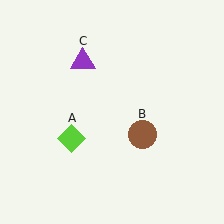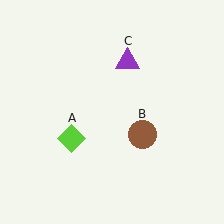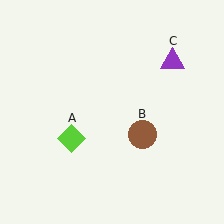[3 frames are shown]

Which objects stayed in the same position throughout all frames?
Lime diamond (object A) and brown circle (object B) remained stationary.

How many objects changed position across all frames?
1 object changed position: purple triangle (object C).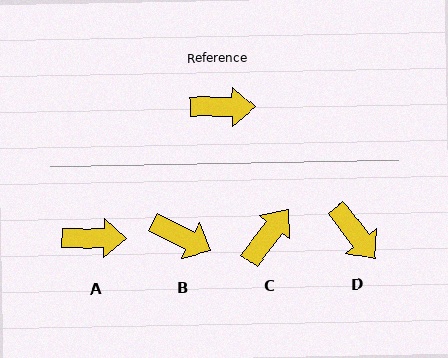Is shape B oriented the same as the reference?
No, it is off by about 26 degrees.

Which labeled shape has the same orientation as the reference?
A.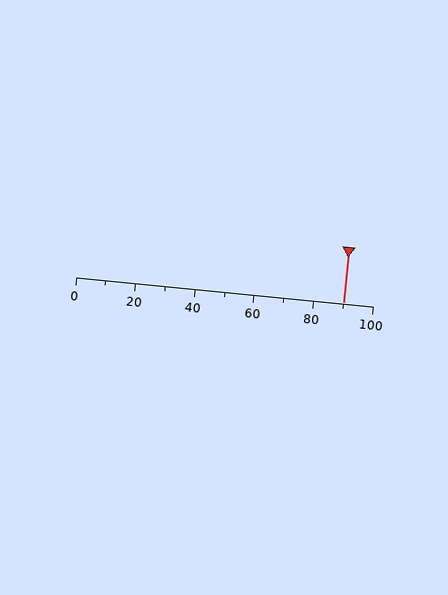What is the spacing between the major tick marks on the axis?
The major ticks are spaced 20 apart.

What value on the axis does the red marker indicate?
The marker indicates approximately 90.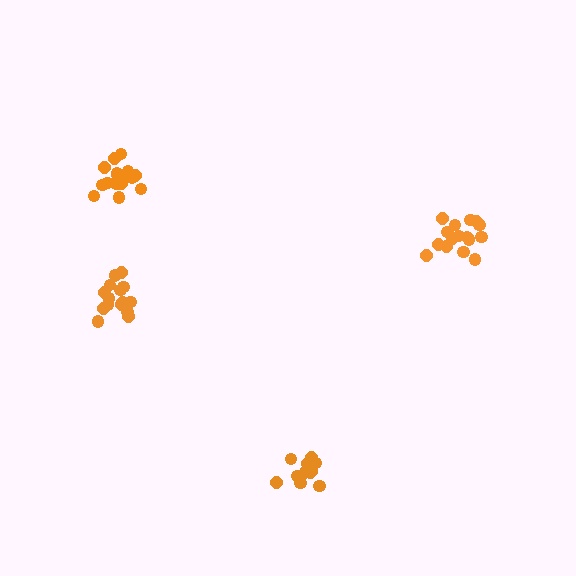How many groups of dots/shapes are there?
There are 4 groups.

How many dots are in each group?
Group 1: 15 dots, Group 2: 13 dots, Group 3: 16 dots, Group 4: 16 dots (60 total).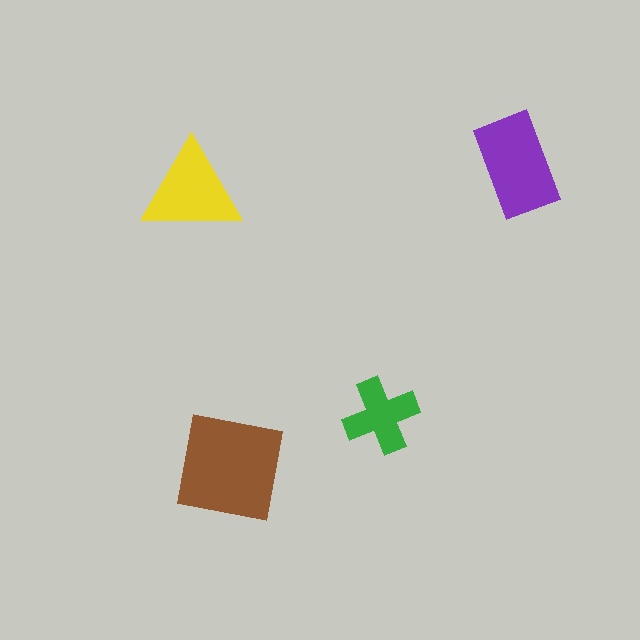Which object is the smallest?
The green cross.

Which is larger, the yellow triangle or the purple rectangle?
The purple rectangle.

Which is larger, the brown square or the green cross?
The brown square.